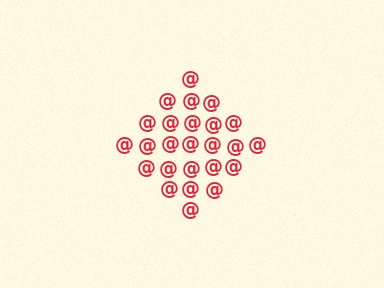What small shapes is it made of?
It is made of small at signs.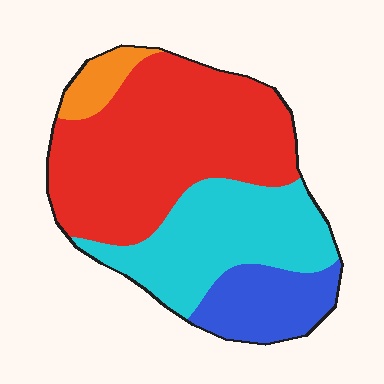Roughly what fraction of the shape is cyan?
Cyan takes up about one third (1/3) of the shape.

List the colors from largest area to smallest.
From largest to smallest: red, cyan, blue, orange.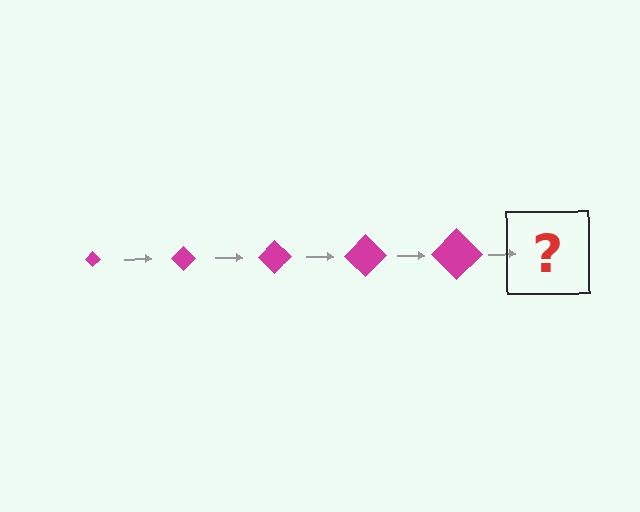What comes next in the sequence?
The next element should be a magenta diamond, larger than the previous one.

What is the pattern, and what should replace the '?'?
The pattern is that the diamond gets progressively larger each step. The '?' should be a magenta diamond, larger than the previous one.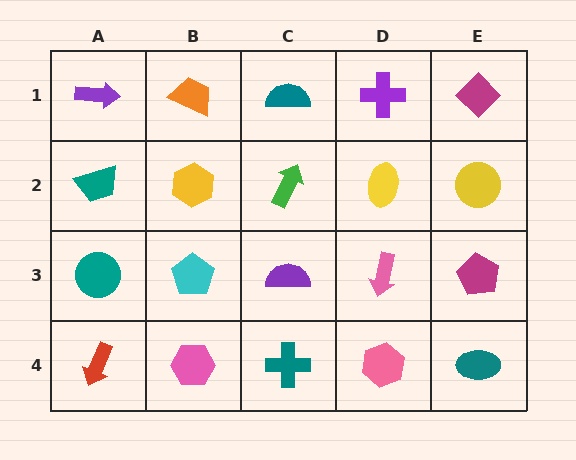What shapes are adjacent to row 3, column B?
A yellow hexagon (row 2, column B), a pink hexagon (row 4, column B), a teal circle (row 3, column A), a purple semicircle (row 3, column C).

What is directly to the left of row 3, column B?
A teal circle.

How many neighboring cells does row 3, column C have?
4.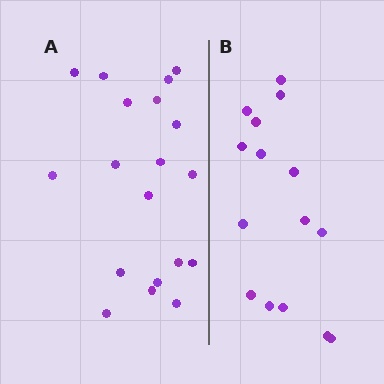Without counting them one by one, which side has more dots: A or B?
Region A (the left region) has more dots.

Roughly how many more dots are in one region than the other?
Region A has about 4 more dots than region B.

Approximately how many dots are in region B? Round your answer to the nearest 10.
About 20 dots. (The exact count is 15, which rounds to 20.)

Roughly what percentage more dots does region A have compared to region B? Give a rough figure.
About 25% more.